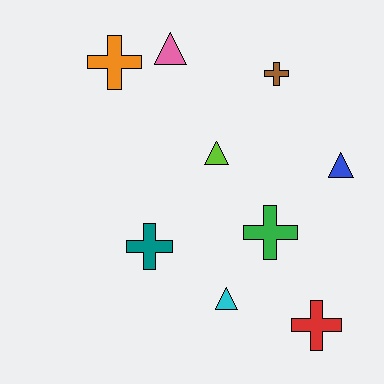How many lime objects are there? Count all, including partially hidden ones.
There is 1 lime object.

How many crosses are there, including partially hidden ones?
There are 5 crosses.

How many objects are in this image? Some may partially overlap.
There are 9 objects.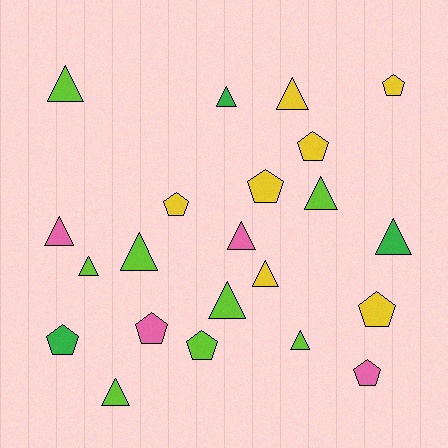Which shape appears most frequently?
Triangle, with 13 objects.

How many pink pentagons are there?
There are 2 pink pentagons.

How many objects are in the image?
There are 22 objects.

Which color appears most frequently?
Lime, with 8 objects.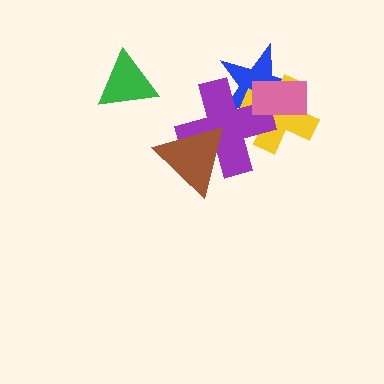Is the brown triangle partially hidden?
No, no other shape covers it.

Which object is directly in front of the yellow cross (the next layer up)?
The purple cross is directly in front of the yellow cross.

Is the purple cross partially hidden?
Yes, it is partially covered by another shape.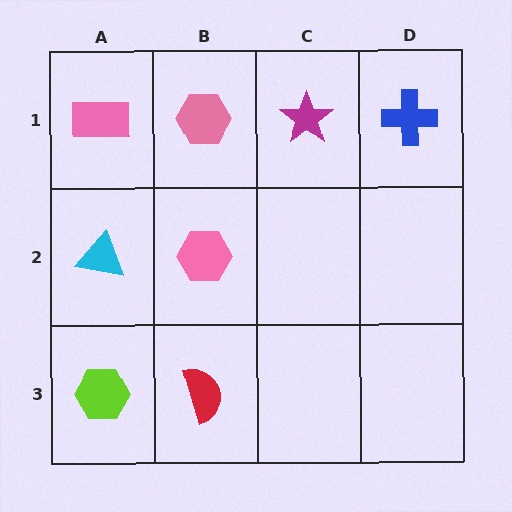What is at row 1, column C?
A magenta star.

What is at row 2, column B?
A pink hexagon.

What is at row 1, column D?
A blue cross.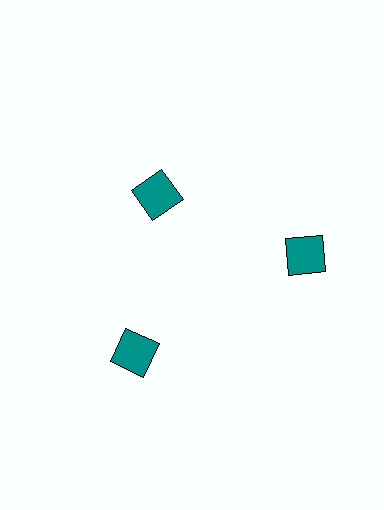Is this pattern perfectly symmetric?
No. The 3 teal squares are arranged in a ring, but one element near the 11 o'clock position is pulled inward toward the center, breaking the 3-fold rotational symmetry.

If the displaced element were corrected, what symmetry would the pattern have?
It would have 3-fold rotational symmetry — the pattern would map onto itself every 120 degrees.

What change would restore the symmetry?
The symmetry would be restored by moving it outward, back onto the ring so that all 3 squares sit at equal angles and equal distance from the center.